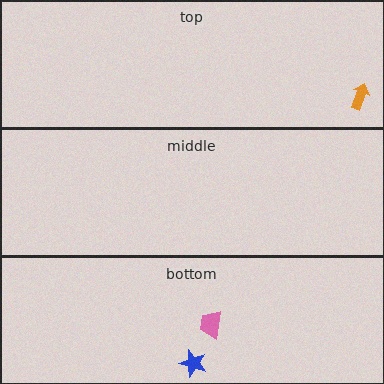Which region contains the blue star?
The bottom region.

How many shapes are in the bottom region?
2.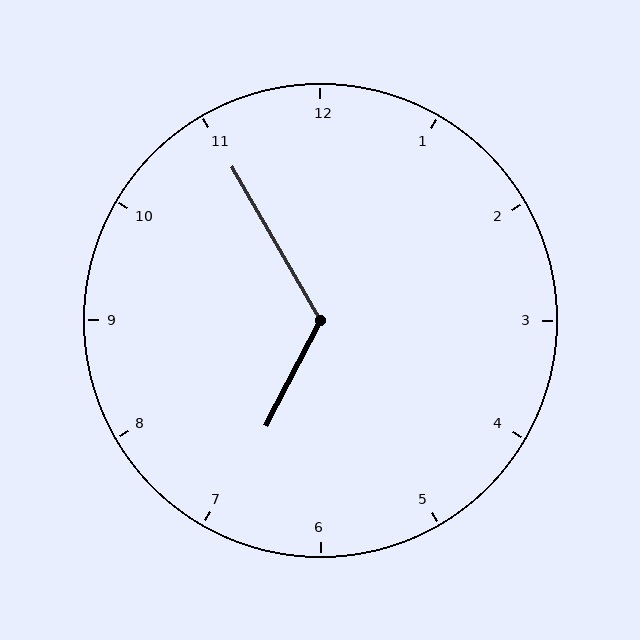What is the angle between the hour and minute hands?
Approximately 122 degrees.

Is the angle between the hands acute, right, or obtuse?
It is obtuse.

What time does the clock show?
6:55.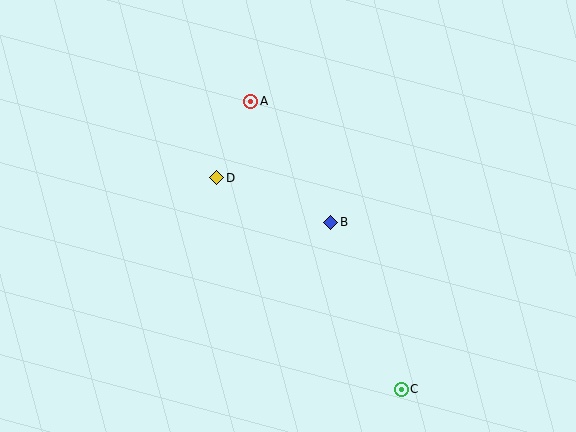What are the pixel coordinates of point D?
Point D is at (217, 178).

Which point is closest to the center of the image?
Point B at (331, 222) is closest to the center.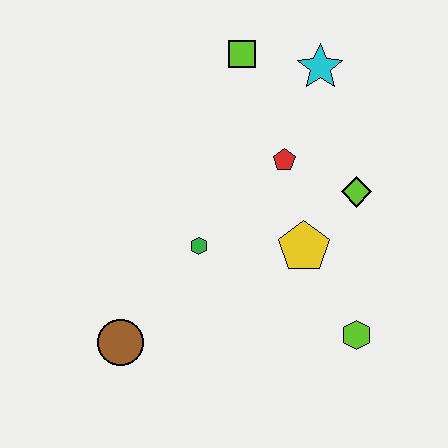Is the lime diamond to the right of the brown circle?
Yes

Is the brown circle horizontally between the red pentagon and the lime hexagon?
No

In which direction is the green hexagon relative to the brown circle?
The green hexagon is above the brown circle.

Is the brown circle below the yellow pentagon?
Yes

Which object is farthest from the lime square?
The brown circle is farthest from the lime square.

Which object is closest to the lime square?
The cyan star is closest to the lime square.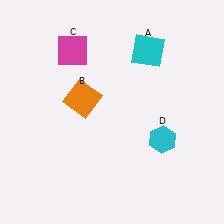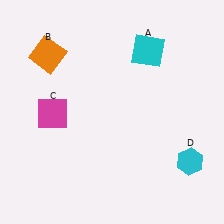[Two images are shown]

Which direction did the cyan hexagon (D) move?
The cyan hexagon (D) moved right.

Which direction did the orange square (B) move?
The orange square (B) moved up.